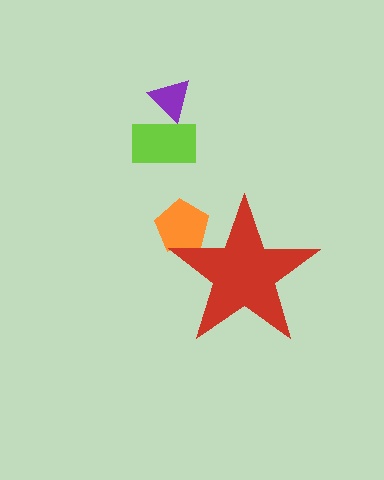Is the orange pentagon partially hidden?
Yes, the orange pentagon is partially hidden behind the red star.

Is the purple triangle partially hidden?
No, the purple triangle is fully visible.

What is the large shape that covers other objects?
A red star.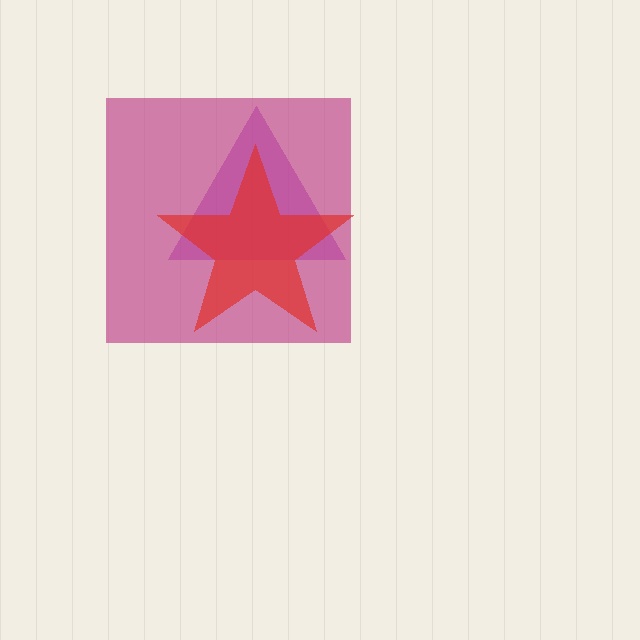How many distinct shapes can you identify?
There are 3 distinct shapes: a purple triangle, a magenta square, a red star.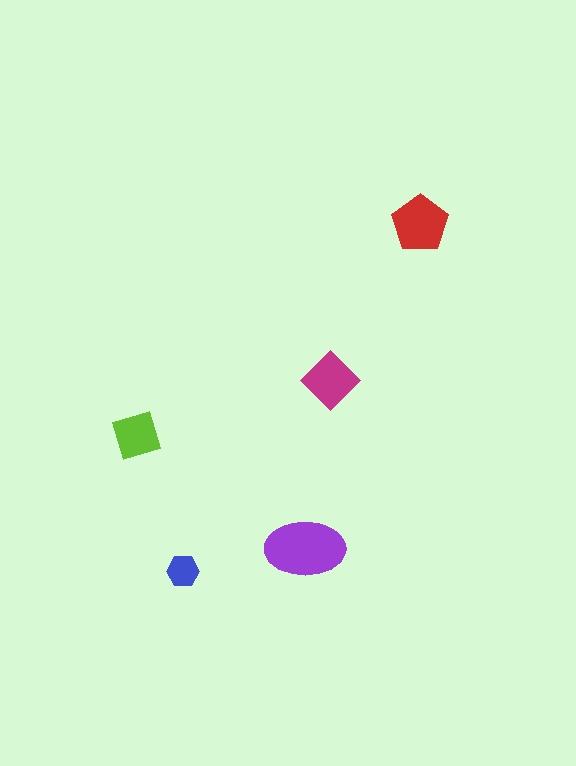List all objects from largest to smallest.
The purple ellipse, the red pentagon, the magenta diamond, the lime square, the blue hexagon.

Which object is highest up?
The red pentagon is topmost.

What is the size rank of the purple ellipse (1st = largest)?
1st.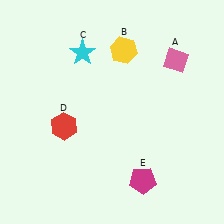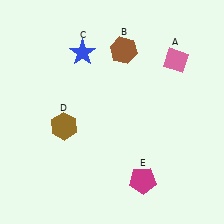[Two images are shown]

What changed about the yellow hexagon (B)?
In Image 1, B is yellow. In Image 2, it changed to brown.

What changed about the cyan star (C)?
In Image 1, C is cyan. In Image 2, it changed to blue.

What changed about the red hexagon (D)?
In Image 1, D is red. In Image 2, it changed to brown.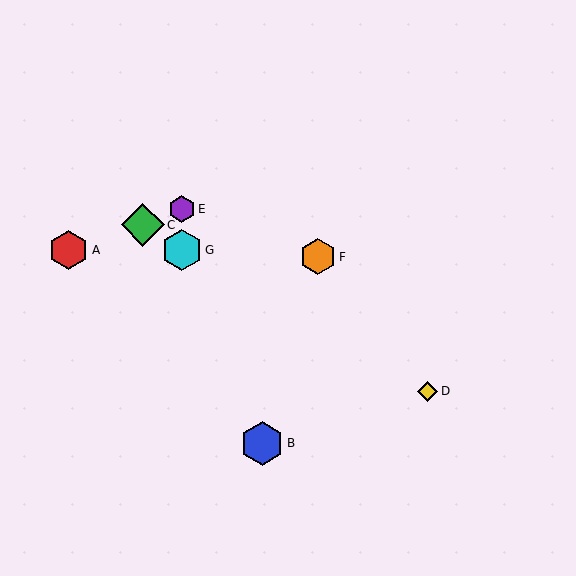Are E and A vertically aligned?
No, E is at x≈182 and A is at x≈69.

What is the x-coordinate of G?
Object G is at x≈182.